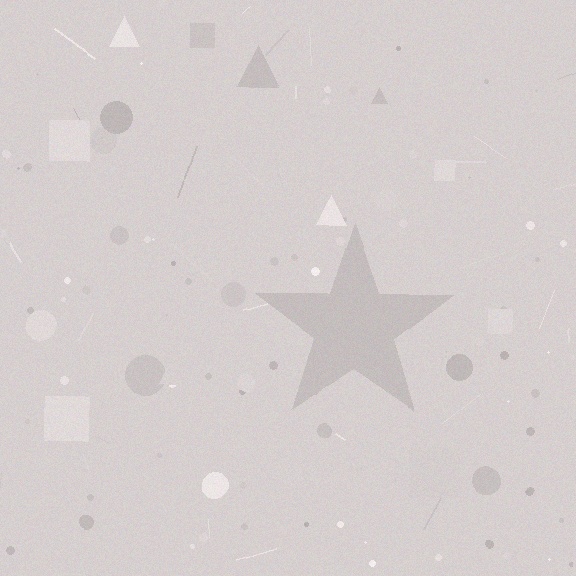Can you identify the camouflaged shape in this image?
The camouflaged shape is a star.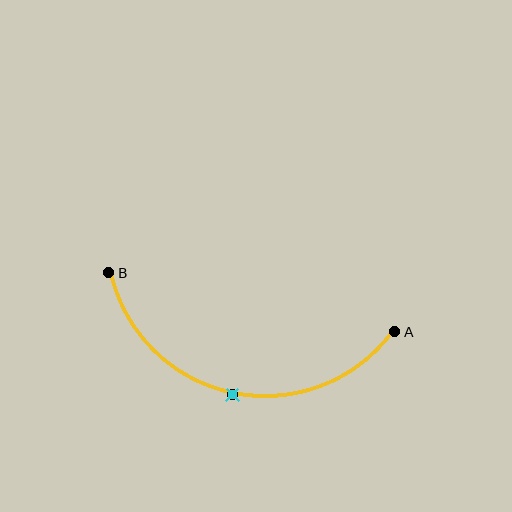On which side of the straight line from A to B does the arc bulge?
The arc bulges below the straight line connecting A and B.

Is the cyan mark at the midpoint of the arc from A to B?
Yes. The cyan mark lies on the arc at equal arc-length from both A and B — it is the arc midpoint.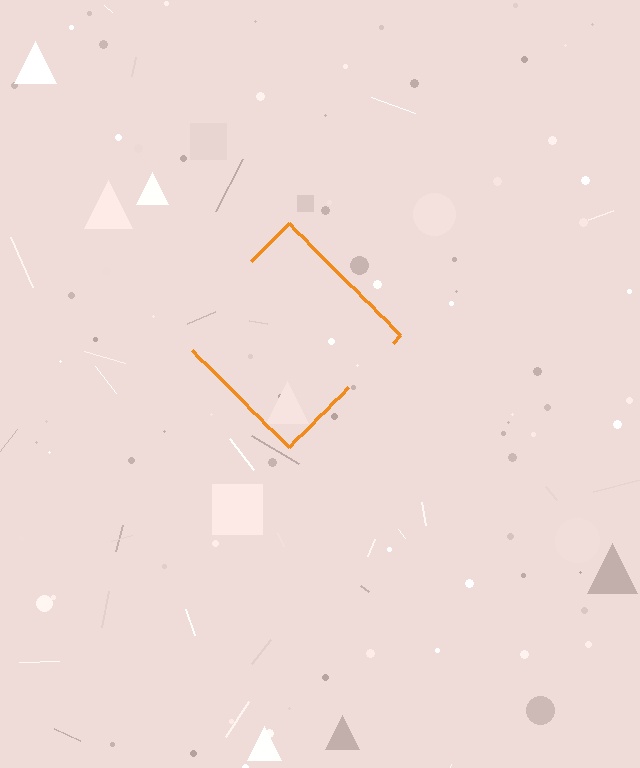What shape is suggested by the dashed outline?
The dashed outline suggests a diamond.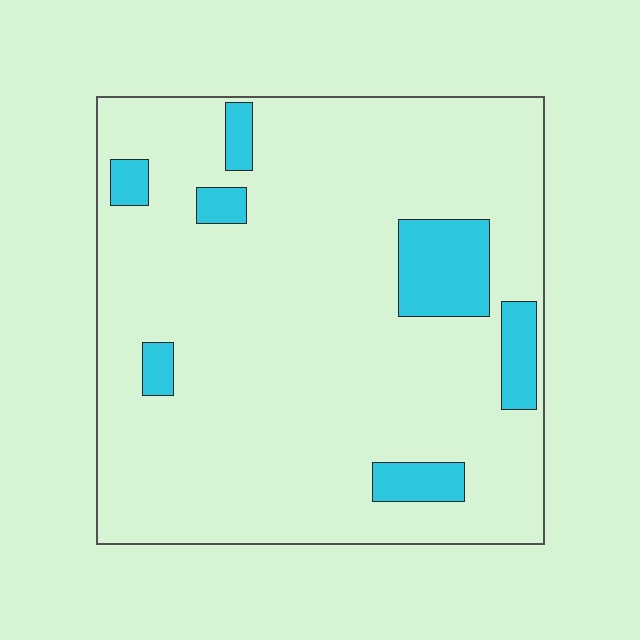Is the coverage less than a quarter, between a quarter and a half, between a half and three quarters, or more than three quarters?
Less than a quarter.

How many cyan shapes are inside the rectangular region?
7.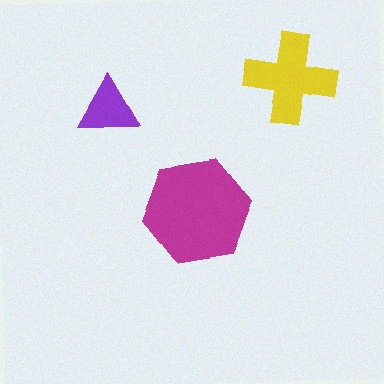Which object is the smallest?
The purple triangle.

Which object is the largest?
The magenta hexagon.